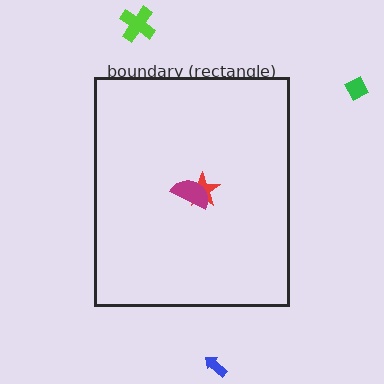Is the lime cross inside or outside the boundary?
Outside.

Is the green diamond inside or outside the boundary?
Outside.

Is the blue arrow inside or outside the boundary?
Outside.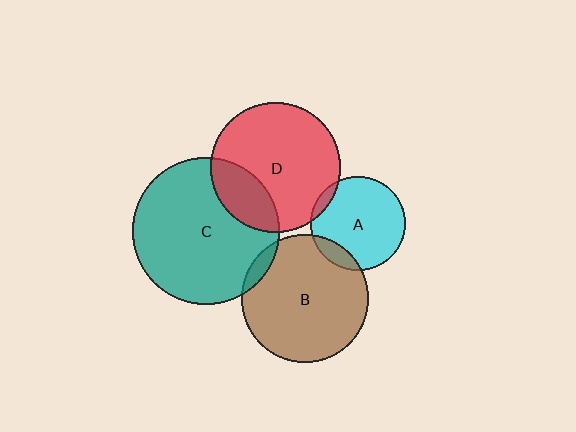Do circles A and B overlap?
Yes.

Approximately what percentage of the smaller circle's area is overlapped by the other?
Approximately 10%.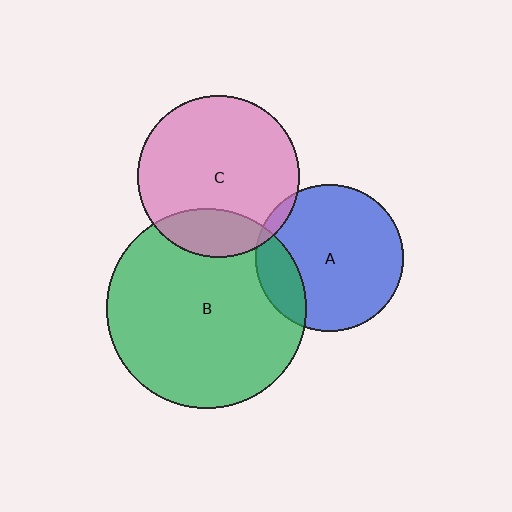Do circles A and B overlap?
Yes.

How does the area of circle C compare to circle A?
Approximately 1.2 times.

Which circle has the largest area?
Circle B (green).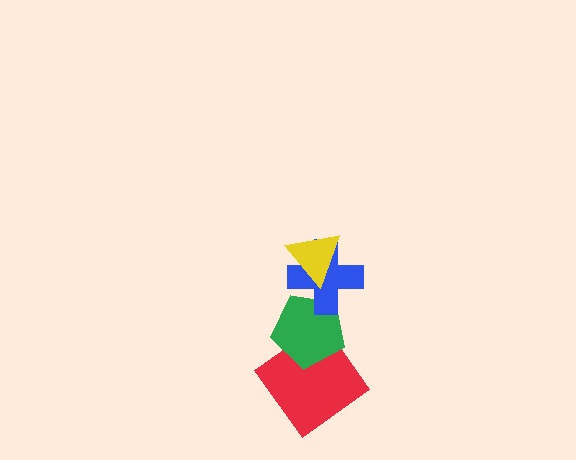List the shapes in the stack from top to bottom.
From top to bottom: the yellow triangle, the blue cross, the green pentagon, the red diamond.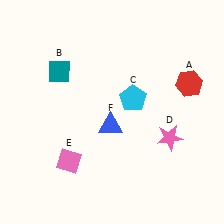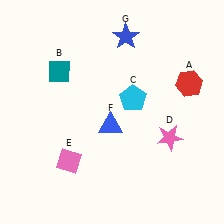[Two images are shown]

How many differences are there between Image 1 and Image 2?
There is 1 difference between the two images.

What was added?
A blue star (G) was added in Image 2.